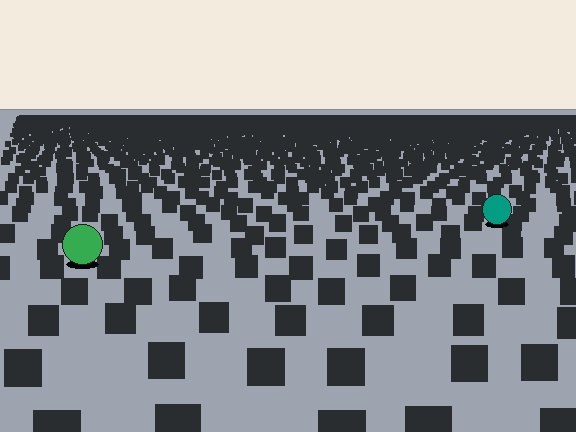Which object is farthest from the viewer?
The teal circle is farthest from the viewer. It appears smaller and the ground texture around it is denser.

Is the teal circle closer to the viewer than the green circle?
No. The green circle is closer — you can tell from the texture gradient: the ground texture is coarser near it.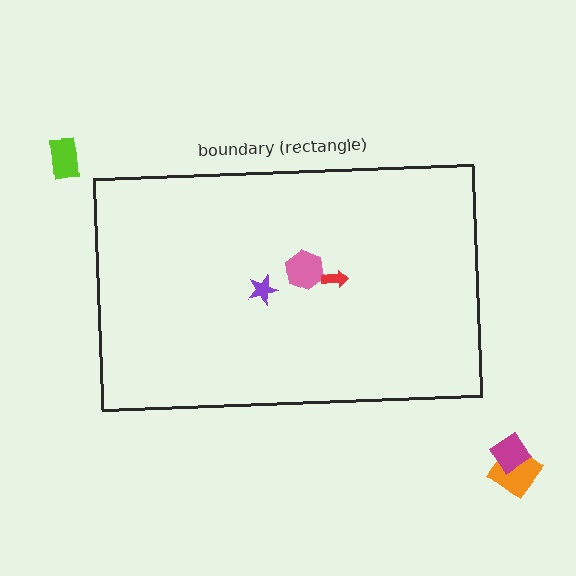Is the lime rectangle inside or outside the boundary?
Outside.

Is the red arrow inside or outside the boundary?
Inside.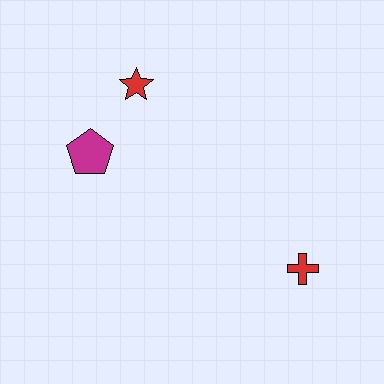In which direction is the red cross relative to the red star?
The red cross is below the red star.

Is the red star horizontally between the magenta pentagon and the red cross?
Yes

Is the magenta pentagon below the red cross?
No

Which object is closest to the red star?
The magenta pentagon is closest to the red star.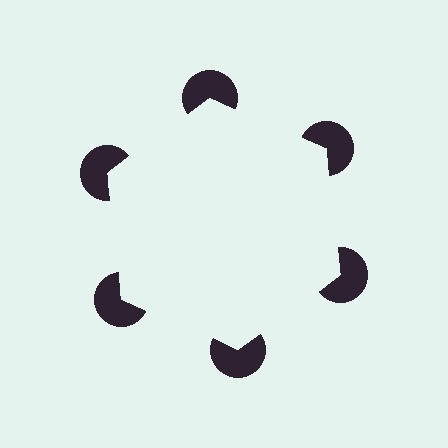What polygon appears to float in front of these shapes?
An illusory hexagon — its edges are inferred from the aligned wedge cuts in the pac-man discs, not physically drawn.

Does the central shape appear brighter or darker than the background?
It typically appears slightly brighter than the background, even though no actual brightness change is drawn.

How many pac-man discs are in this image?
There are 6 — one at each vertex of the illusory hexagon.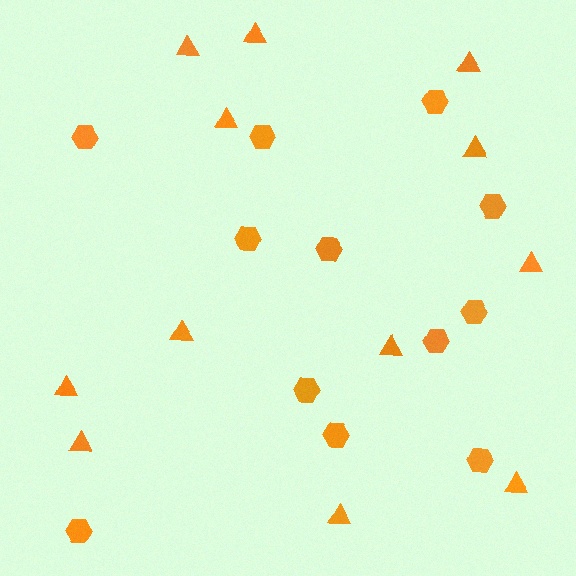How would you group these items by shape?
There are 2 groups: one group of triangles (12) and one group of hexagons (12).